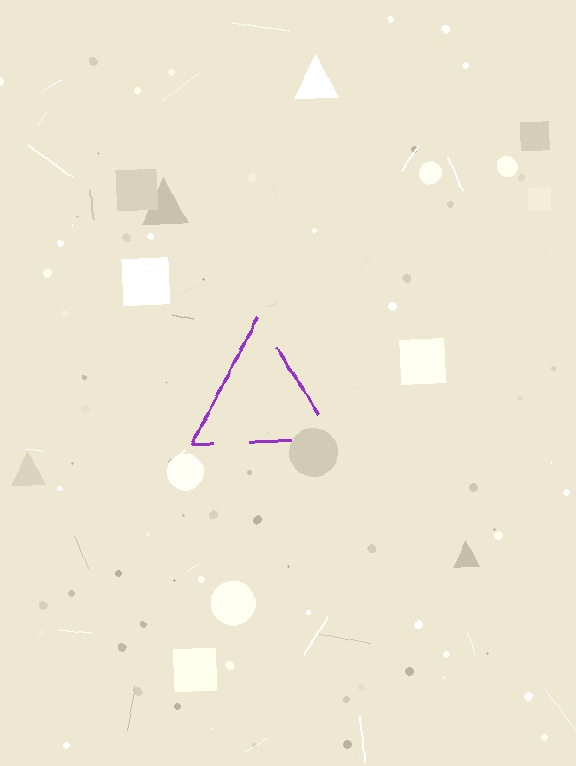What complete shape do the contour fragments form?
The contour fragments form a triangle.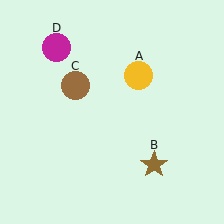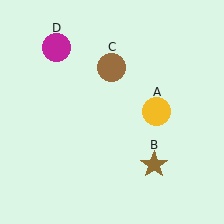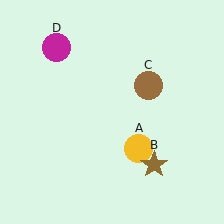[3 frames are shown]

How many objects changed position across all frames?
2 objects changed position: yellow circle (object A), brown circle (object C).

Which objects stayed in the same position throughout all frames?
Brown star (object B) and magenta circle (object D) remained stationary.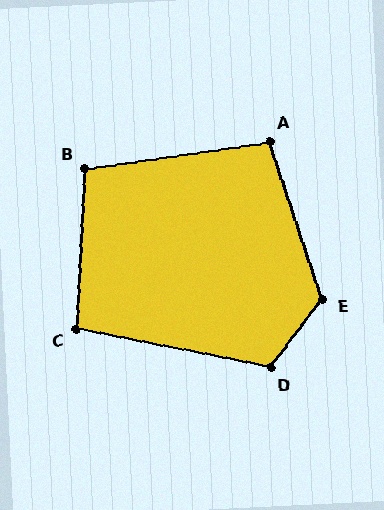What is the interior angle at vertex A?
Approximately 100 degrees (obtuse).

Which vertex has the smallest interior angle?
C, at approximately 98 degrees.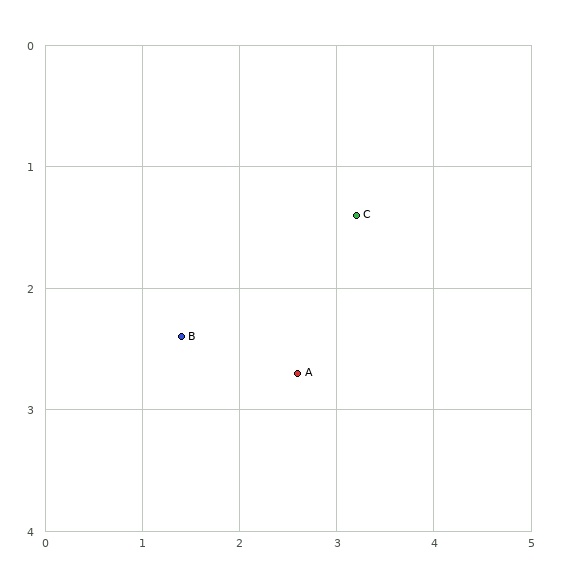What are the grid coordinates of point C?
Point C is at approximately (3.2, 1.4).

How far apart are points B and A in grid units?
Points B and A are about 1.2 grid units apart.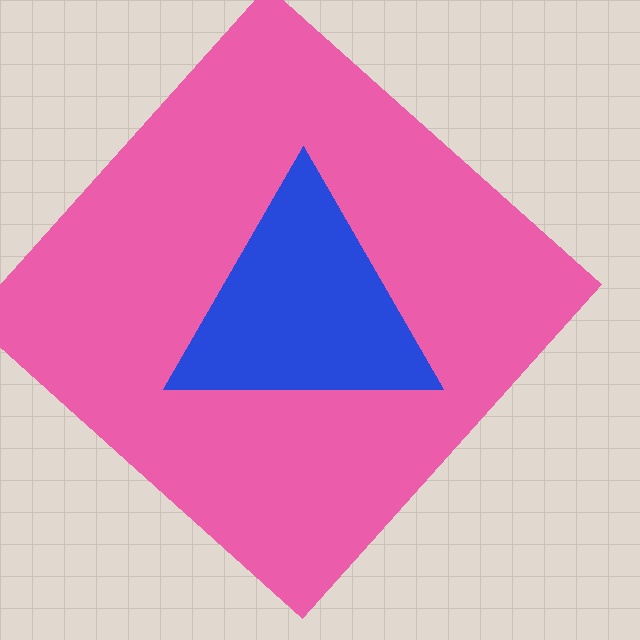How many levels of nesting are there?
2.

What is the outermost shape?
The pink diamond.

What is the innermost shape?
The blue triangle.